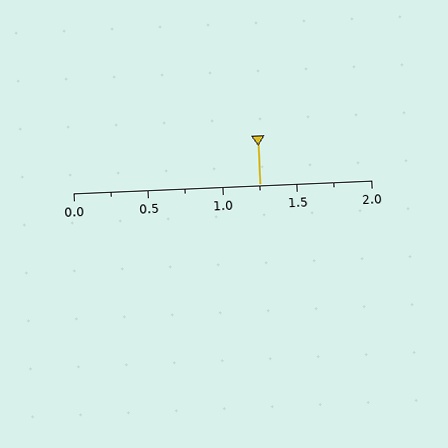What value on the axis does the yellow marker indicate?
The marker indicates approximately 1.25.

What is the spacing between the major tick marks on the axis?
The major ticks are spaced 0.5 apart.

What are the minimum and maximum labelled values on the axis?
The axis runs from 0.0 to 2.0.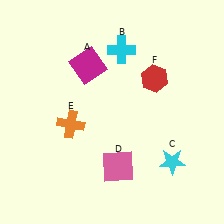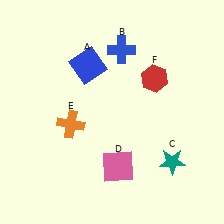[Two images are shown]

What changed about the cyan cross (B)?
In Image 1, B is cyan. In Image 2, it changed to blue.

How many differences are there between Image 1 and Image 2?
There are 3 differences between the two images.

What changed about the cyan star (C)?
In Image 1, C is cyan. In Image 2, it changed to teal.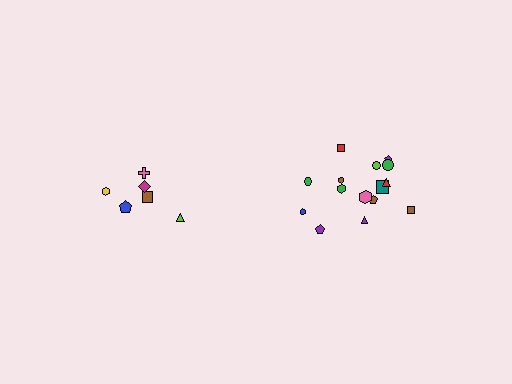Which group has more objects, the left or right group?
The right group.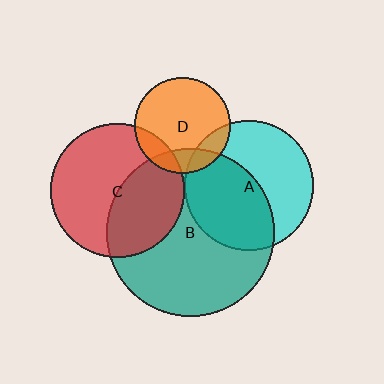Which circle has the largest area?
Circle B (teal).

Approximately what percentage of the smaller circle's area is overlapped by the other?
Approximately 15%.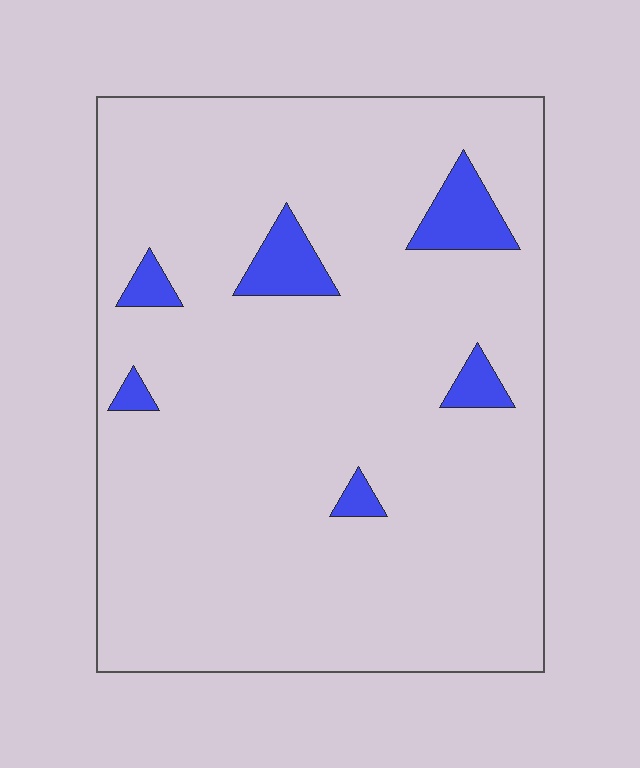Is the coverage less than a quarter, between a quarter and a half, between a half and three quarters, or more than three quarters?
Less than a quarter.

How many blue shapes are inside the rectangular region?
6.